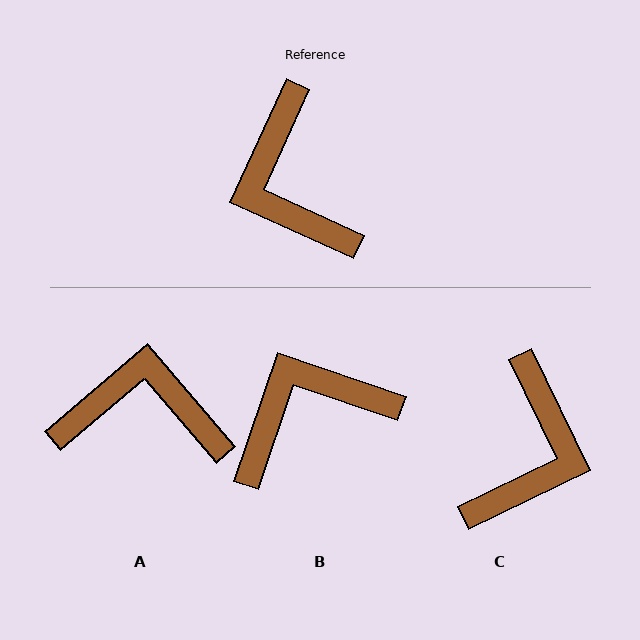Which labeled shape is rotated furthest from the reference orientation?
C, about 140 degrees away.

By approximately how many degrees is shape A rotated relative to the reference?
Approximately 115 degrees clockwise.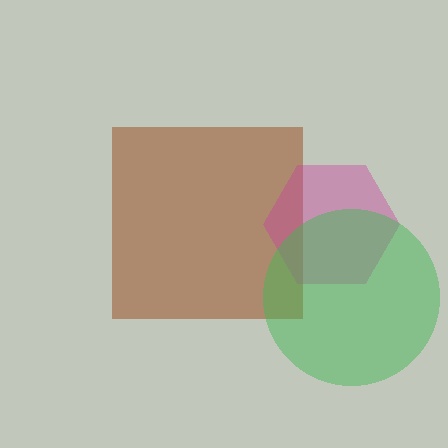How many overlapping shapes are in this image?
There are 3 overlapping shapes in the image.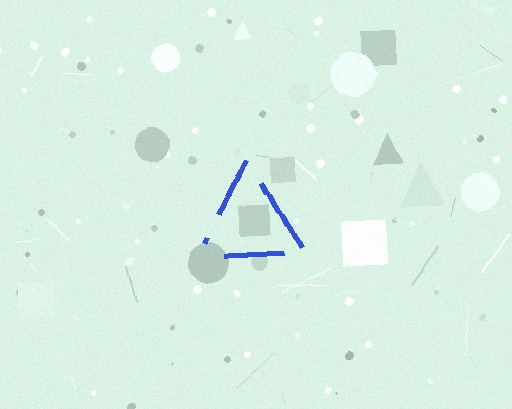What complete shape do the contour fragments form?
The contour fragments form a triangle.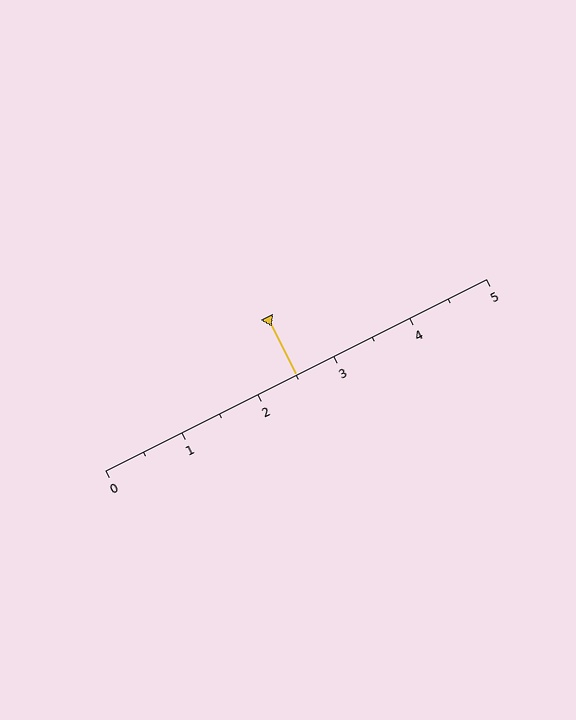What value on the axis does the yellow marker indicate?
The marker indicates approximately 2.5.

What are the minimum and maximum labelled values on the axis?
The axis runs from 0 to 5.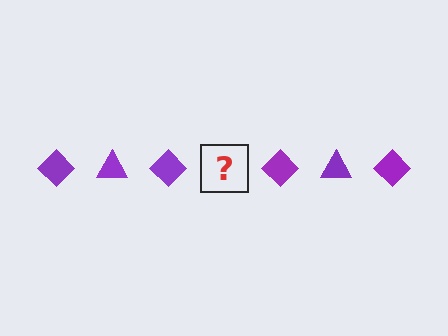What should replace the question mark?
The question mark should be replaced with a purple triangle.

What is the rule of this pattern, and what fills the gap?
The rule is that the pattern cycles through diamond, triangle shapes in purple. The gap should be filled with a purple triangle.